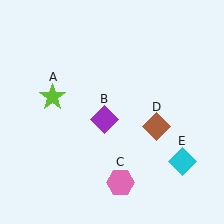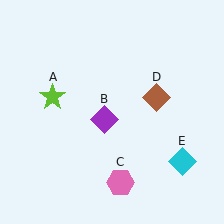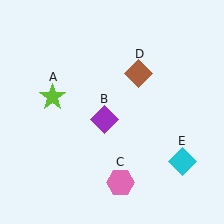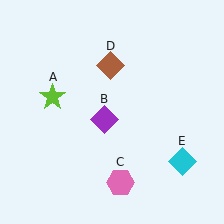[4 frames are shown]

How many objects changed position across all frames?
1 object changed position: brown diamond (object D).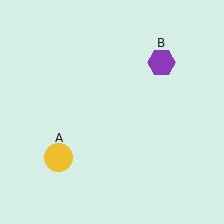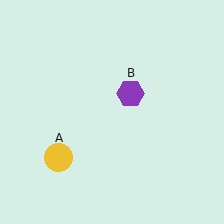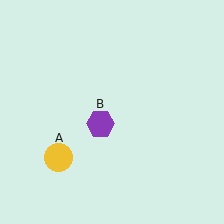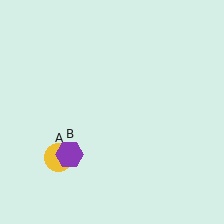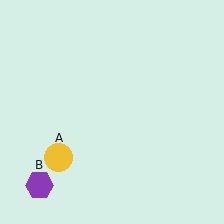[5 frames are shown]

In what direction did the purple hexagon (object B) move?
The purple hexagon (object B) moved down and to the left.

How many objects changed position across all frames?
1 object changed position: purple hexagon (object B).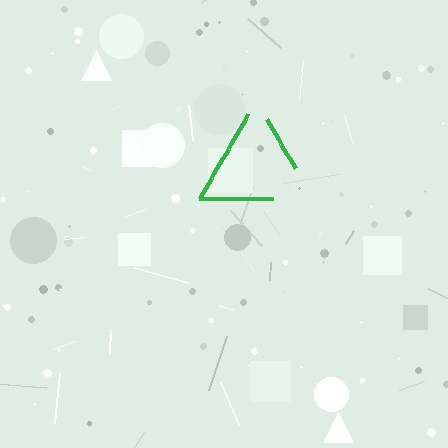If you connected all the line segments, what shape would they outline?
They would outline a triangle.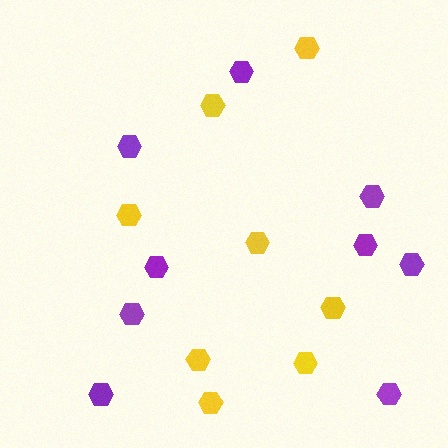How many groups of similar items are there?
There are 2 groups: one group of purple hexagons (9) and one group of yellow hexagons (8).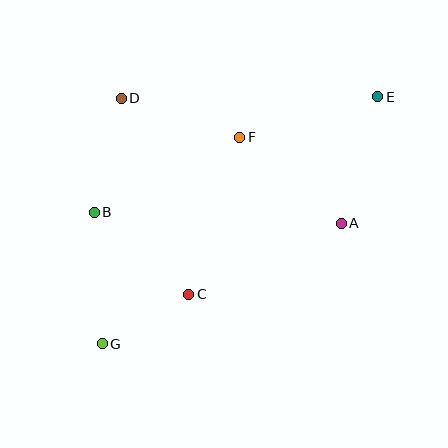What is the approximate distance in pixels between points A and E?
The distance between A and E is approximately 132 pixels.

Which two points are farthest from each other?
Points E and G are farthest from each other.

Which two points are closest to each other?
Points C and G are closest to each other.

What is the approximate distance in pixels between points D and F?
The distance between D and F is approximately 125 pixels.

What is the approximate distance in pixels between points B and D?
The distance between B and D is approximately 117 pixels.